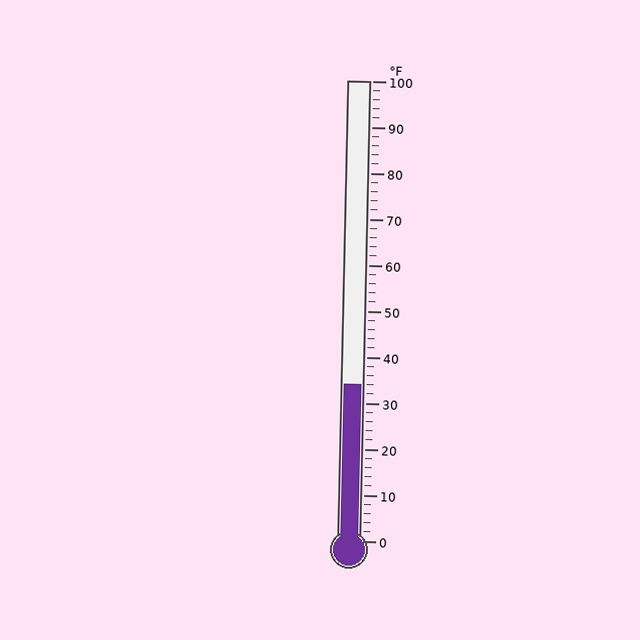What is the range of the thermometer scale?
The thermometer scale ranges from 0°F to 100°F.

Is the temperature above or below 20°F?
The temperature is above 20°F.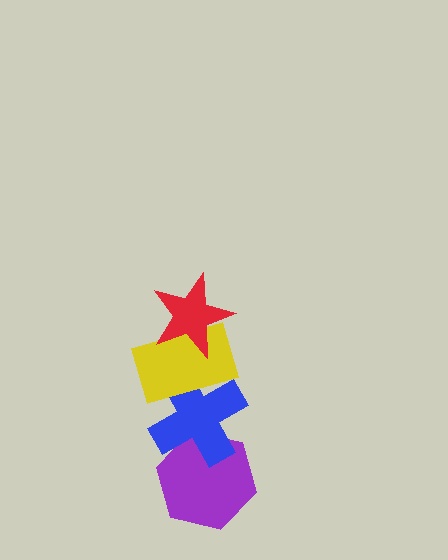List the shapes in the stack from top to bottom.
From top to bottom: the red star, the yellow rectangle, the blue cross, the purple hexagon.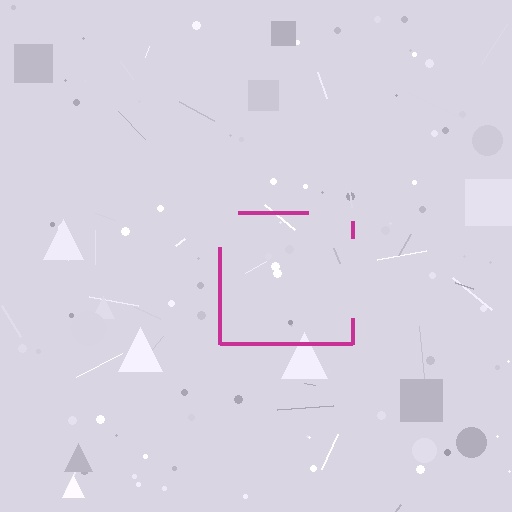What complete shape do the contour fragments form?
The contour fragments form a square.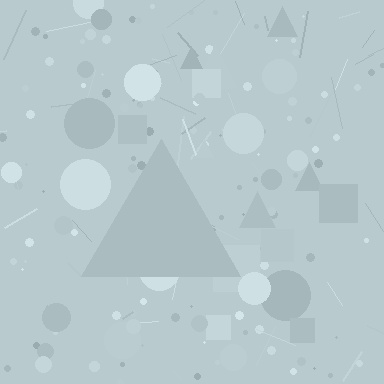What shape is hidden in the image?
A triangle is hidden in the image.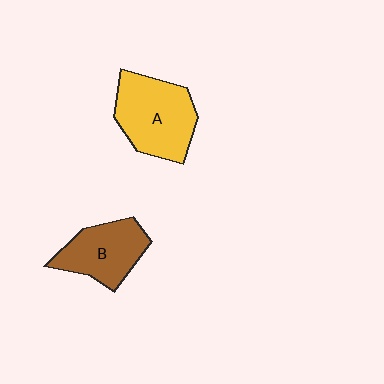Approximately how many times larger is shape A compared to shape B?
Approximately 1.3 times.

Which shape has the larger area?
Shape A (yellow).